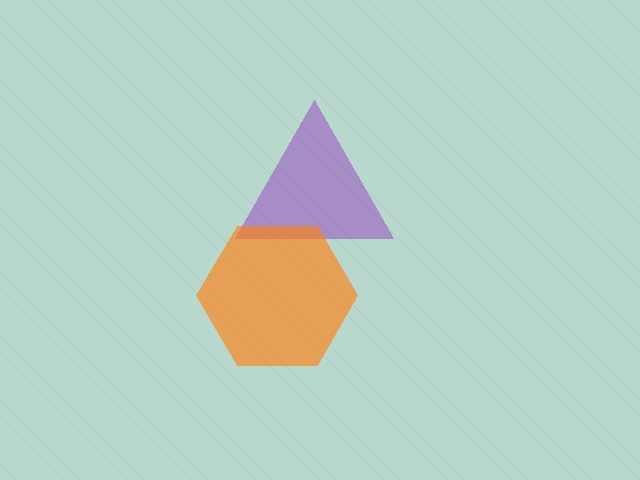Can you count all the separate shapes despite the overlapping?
Yes, there are 2 separate shapes.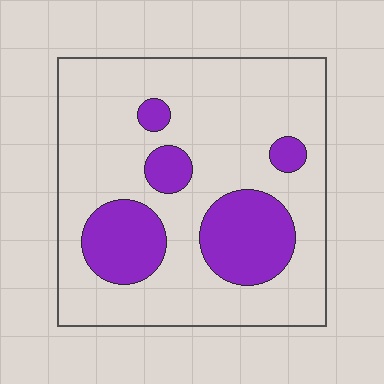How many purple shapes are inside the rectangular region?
5.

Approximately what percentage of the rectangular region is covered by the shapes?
Approximately 25%.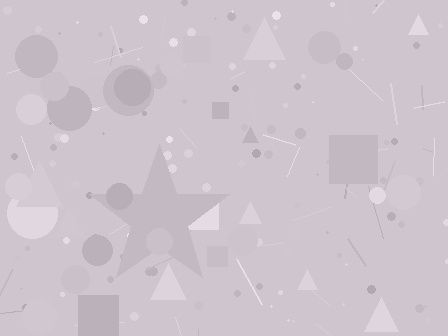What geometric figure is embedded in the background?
A star is embedded in the background.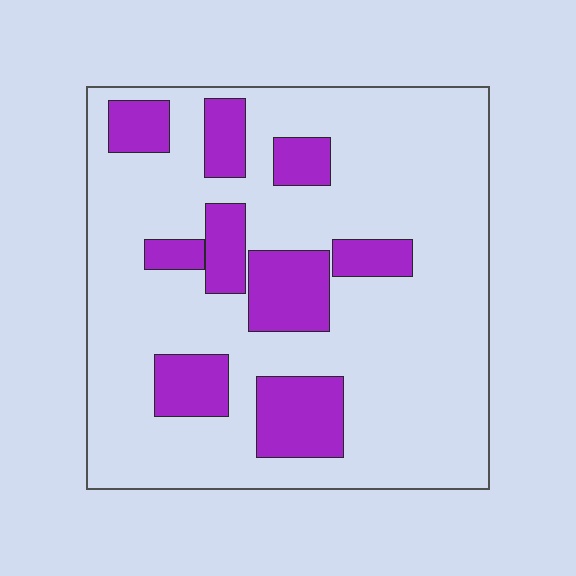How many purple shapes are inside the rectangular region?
9.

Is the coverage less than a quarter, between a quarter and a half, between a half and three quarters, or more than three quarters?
Less than a quarter.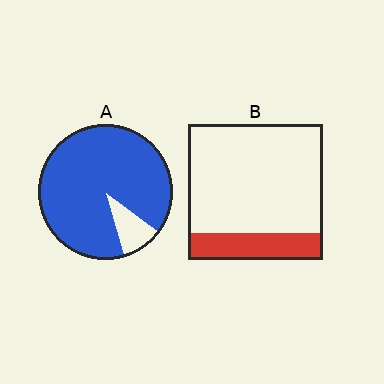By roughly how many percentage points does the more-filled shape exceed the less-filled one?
By roughly 70 percentage points (A over B).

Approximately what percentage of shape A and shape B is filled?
A is approximately 90% and B is approximately 20%.